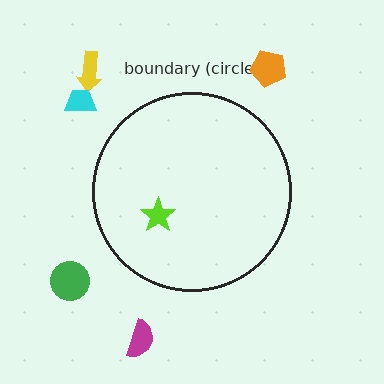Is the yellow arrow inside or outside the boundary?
Outside.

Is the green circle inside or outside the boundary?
Outside.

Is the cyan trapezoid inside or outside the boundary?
Outside.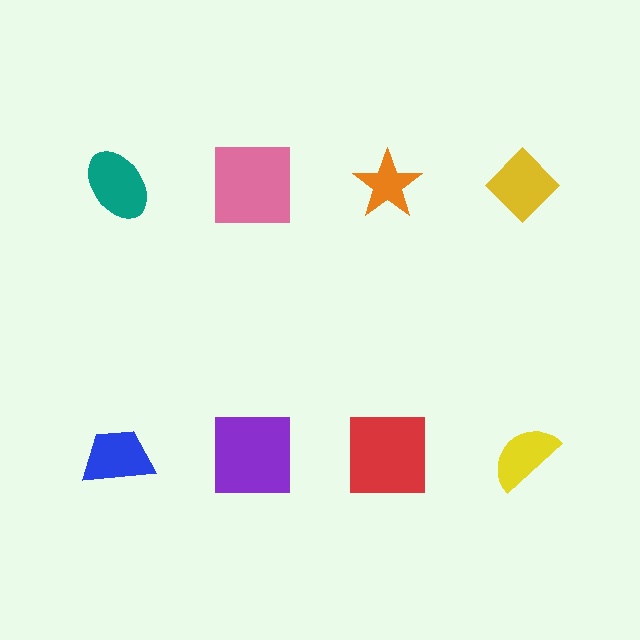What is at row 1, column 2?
A pink square.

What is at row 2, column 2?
A purple square.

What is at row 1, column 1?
A teal ellipse.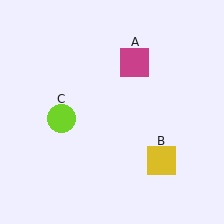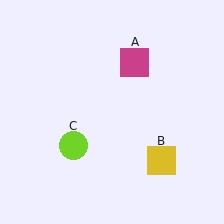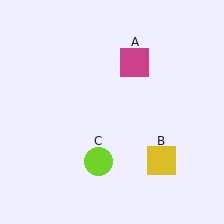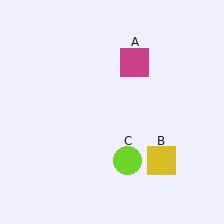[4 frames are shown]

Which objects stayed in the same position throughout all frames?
Magenta square (object A) and yellow square (object B) remained stationary.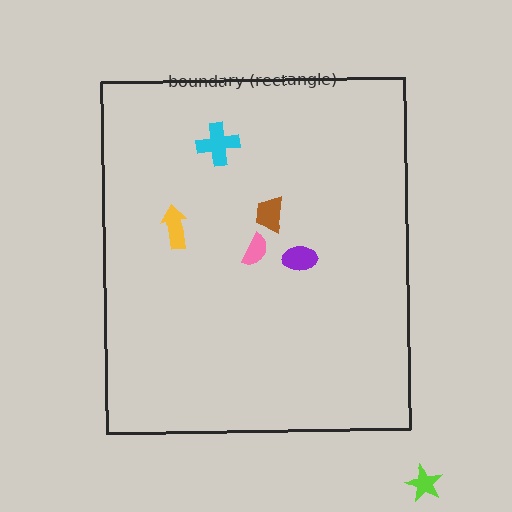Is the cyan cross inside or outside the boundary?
Inside.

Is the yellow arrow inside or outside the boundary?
Inside.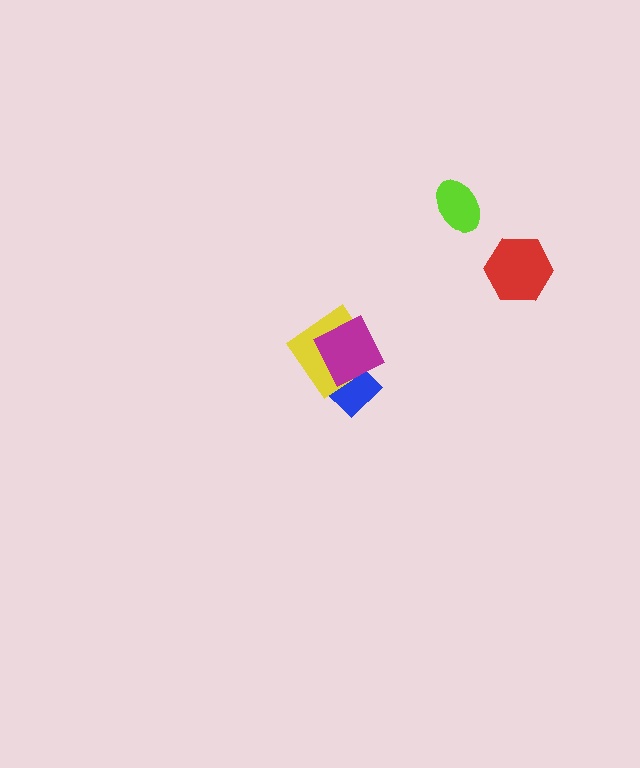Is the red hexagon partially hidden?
No, no other shape covers it.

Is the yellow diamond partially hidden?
Yes, it is partially covered by another shape.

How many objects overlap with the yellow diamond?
2 objects overlap with the yellow diamond.